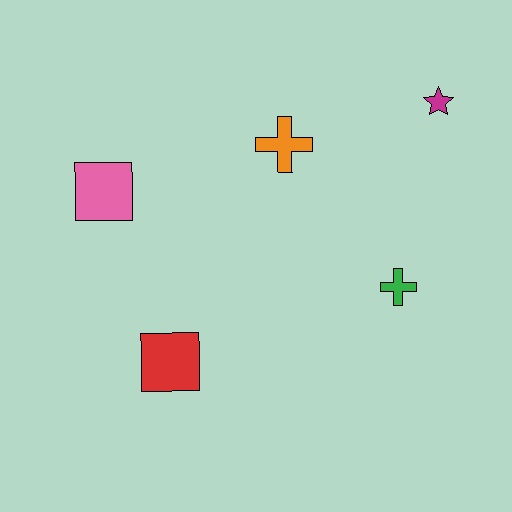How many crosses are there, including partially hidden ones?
There are 2 crosses.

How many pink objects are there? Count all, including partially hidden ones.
There is 1 pink object.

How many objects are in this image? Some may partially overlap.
There are 5 objects.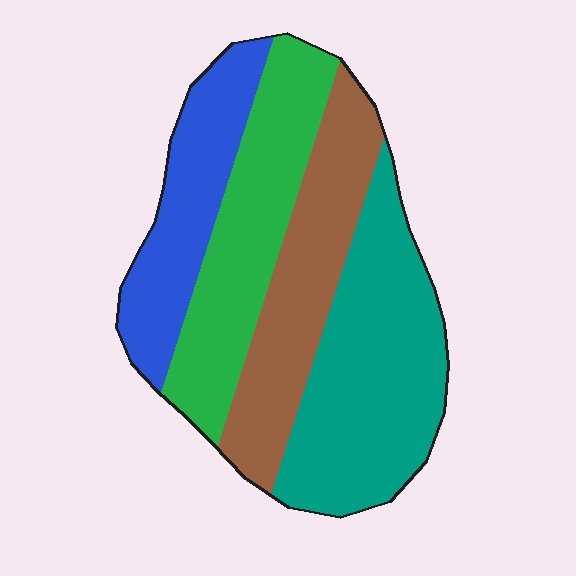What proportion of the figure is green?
Green covers 25% of the figure.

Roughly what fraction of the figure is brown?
Brown covers around 25% of the figure.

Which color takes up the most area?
Teal, at roughly 35%.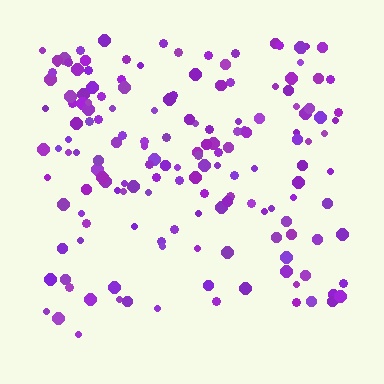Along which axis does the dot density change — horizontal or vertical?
Vertical.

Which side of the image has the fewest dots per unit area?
The bottom.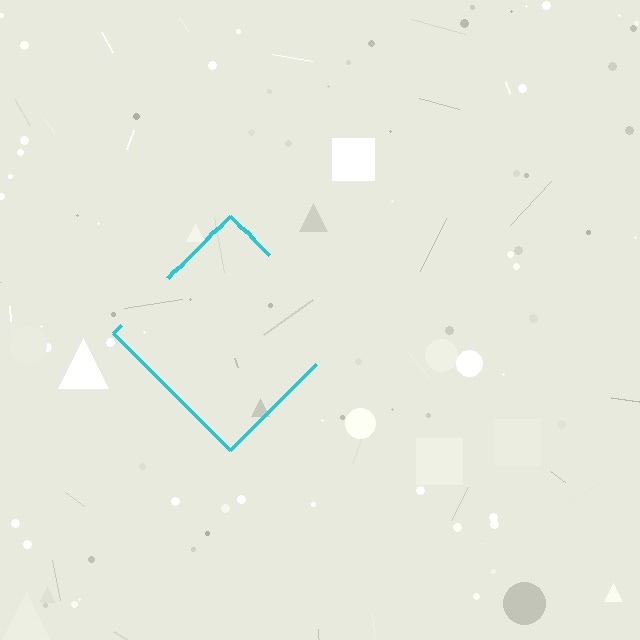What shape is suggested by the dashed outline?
The dashed outline suggests a diamond.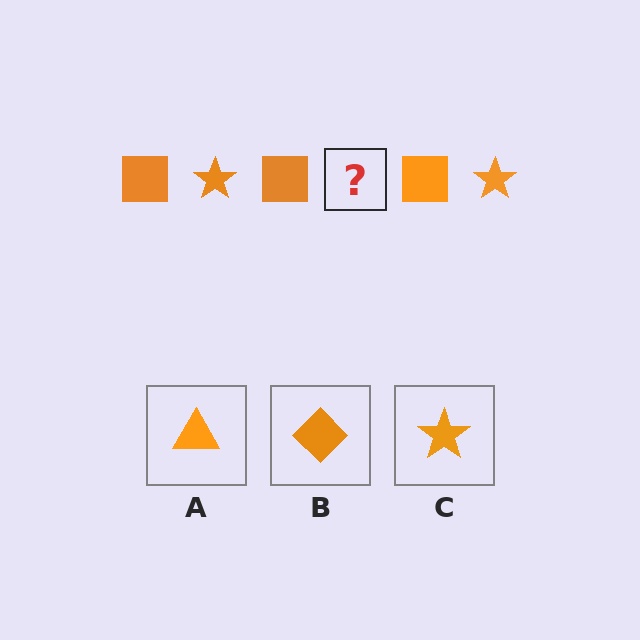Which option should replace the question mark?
Option C.